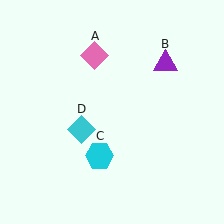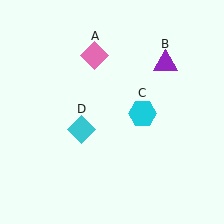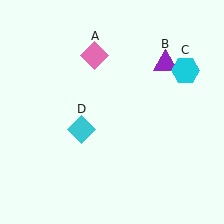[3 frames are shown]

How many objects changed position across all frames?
1 object changed position: cyan hexagon (object C).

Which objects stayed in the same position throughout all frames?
Pink diamond (object A) and purple triangle (object B) and cyan diamond (object D) remained stationary.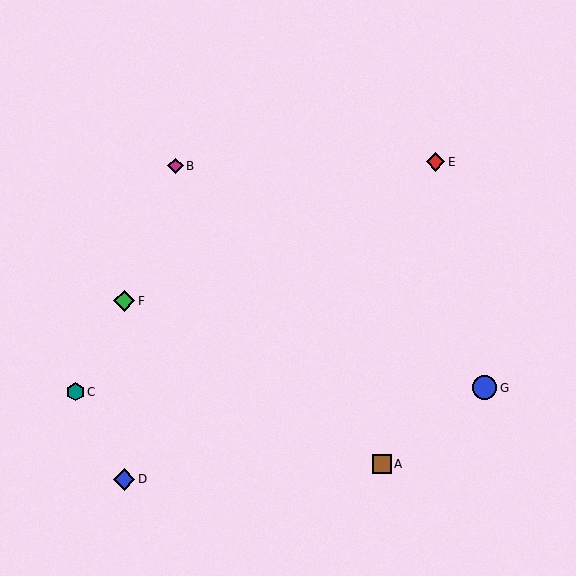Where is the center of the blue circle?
The center of the blue circle is at (485, 388).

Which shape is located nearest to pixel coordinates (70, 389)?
The teal hexagon (labeled C) at (75, 392) is nearest to that location.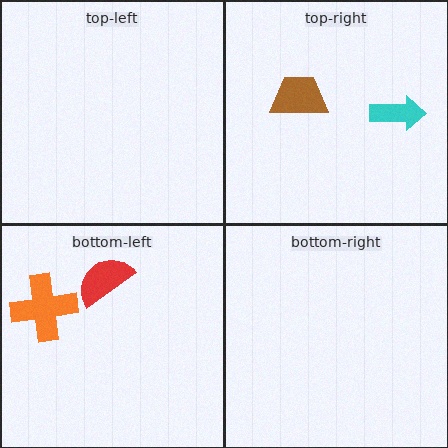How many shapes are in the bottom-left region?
2.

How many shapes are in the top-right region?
2.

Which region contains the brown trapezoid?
The top-right region.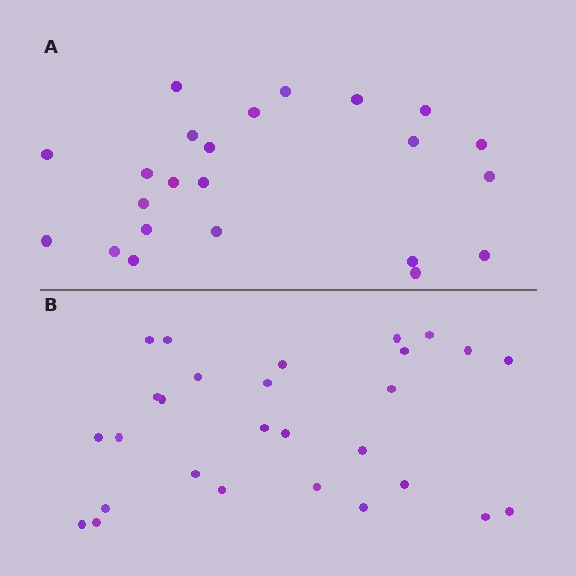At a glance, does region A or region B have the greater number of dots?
Region B (the bottom region) has more dots.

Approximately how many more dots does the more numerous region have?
Region B has about 5 more dots than region A.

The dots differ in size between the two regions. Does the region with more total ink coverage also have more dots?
No. Region A has more total ink coverage because its dots are larger, but region B actually contains more individual dots. Total area can be misleading — the number of items is what matters here.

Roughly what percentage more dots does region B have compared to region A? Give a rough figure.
About 20% more.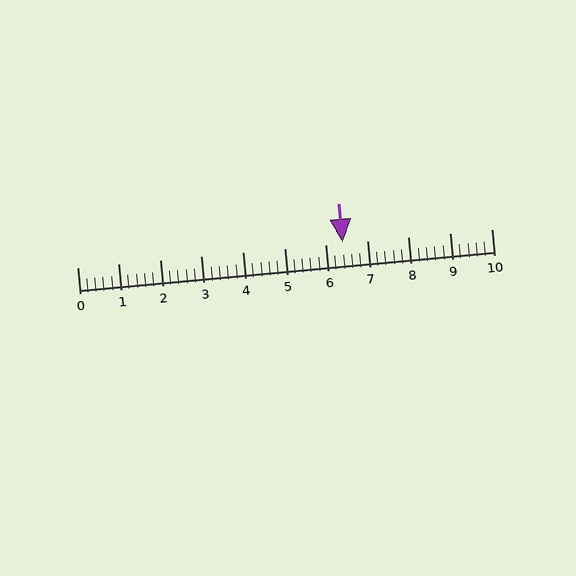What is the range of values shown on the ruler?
The ruler shows values from 0 to 10.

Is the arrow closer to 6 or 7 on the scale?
The arrow is closer to 6.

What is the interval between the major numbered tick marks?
The major tick marks are spaced 1 units apart.